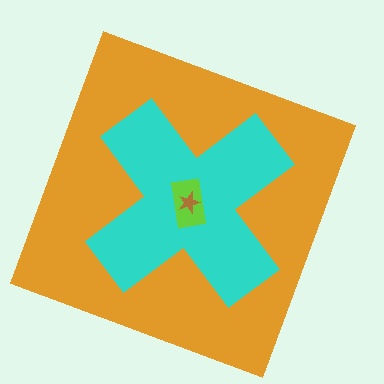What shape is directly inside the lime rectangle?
The brown star.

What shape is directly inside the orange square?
The cyan cross.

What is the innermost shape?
The brown star.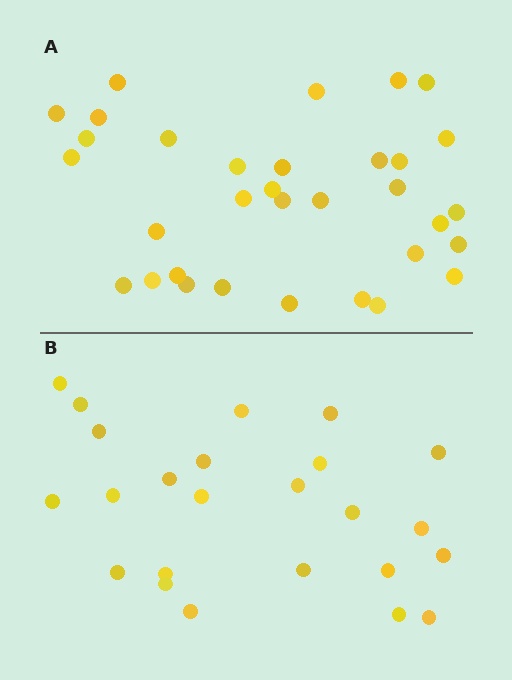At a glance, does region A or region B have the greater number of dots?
Region A (the top region) has more dots.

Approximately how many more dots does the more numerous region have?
Region A has roughly 8 or so more dots than region B.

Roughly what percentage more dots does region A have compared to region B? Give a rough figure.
About 40% more.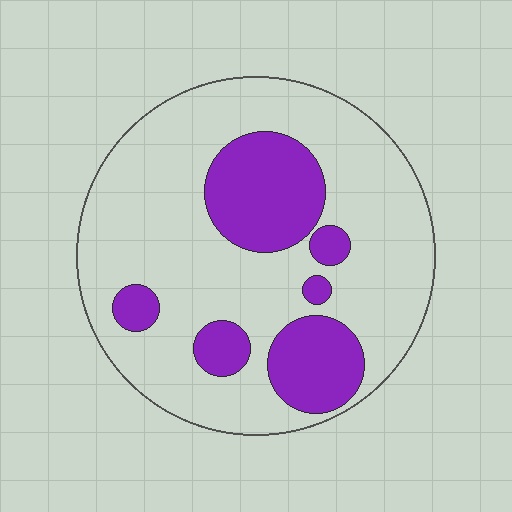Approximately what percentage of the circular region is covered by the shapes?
Approximately 25%.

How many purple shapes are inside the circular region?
6.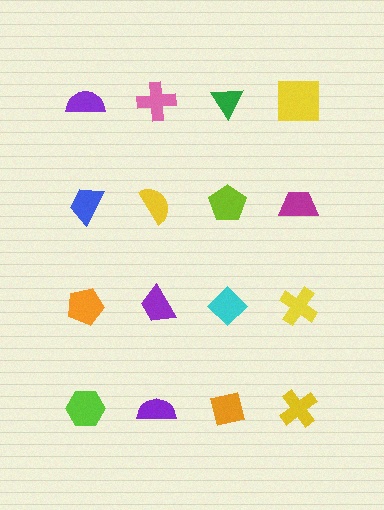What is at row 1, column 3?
A green triangle.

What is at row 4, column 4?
A yellow cross.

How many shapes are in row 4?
4 shapes.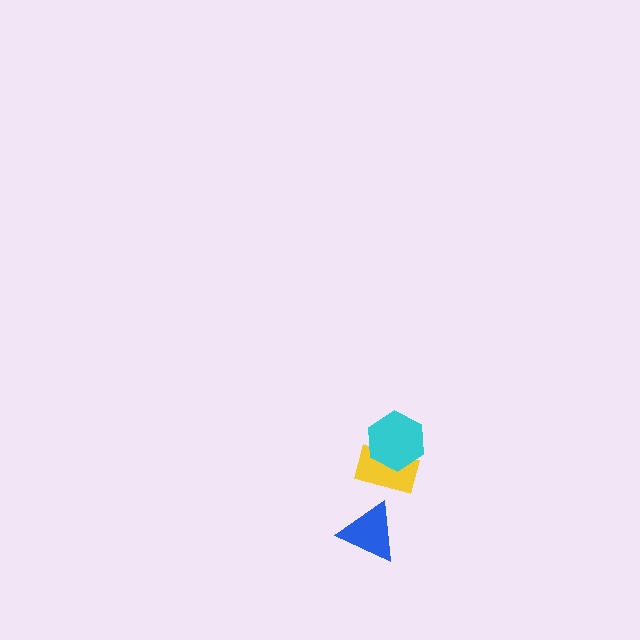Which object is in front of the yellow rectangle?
The cyan hexagon is in front of the yellow rectangle.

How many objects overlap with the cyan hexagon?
1 object overlaps with the cyan hexagon.